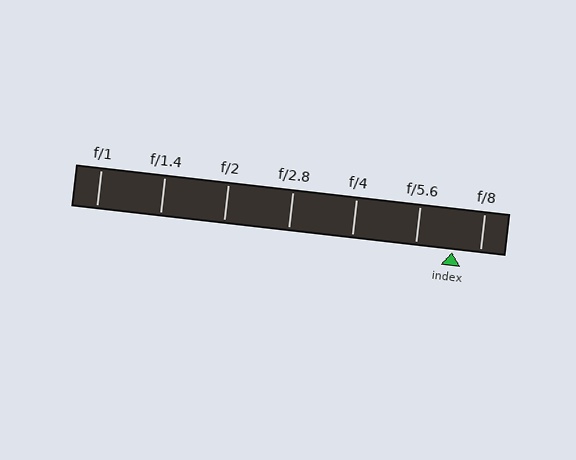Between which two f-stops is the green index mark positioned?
The index mark is between f/5.6 and f/8.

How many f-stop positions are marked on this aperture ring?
There are 7 f-stop positions marked.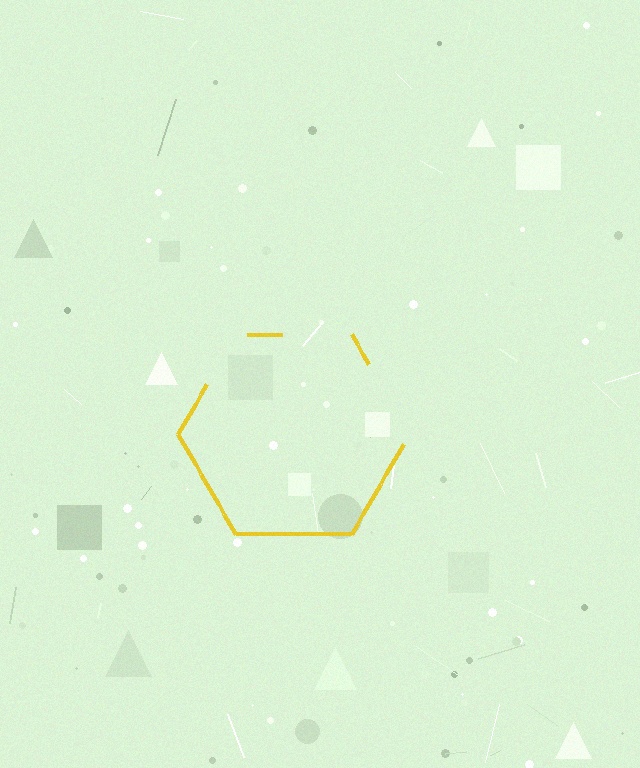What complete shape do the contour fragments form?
The contour fragments form a hexagon.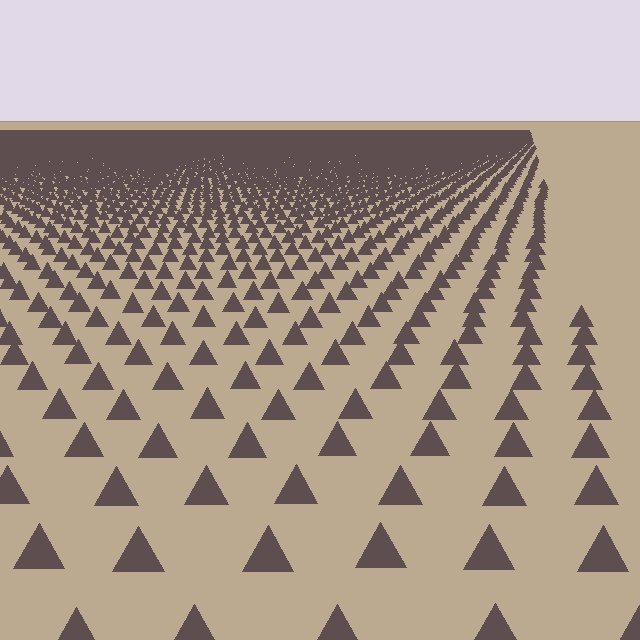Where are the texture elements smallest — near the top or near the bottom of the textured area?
Near the top.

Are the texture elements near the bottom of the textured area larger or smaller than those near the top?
Larger. Near the bottom, elements are closer to the viewer and appear at a bigger on-screen size.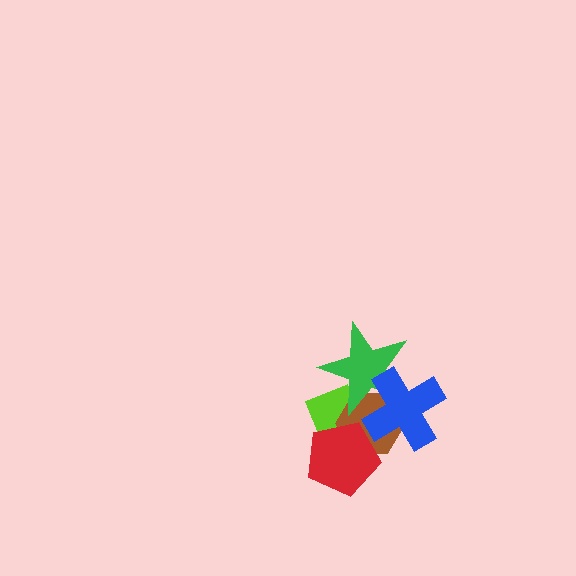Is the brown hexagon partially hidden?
Yes, it is partially covered by another shape.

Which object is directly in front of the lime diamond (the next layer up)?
The brown hexagon is directly in front of the lime diamond.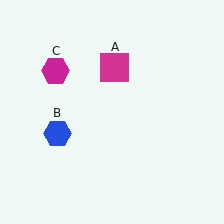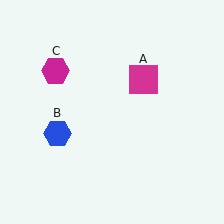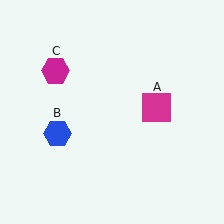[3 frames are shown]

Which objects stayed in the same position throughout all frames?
Blue hexagon (object B) and magenta hexagon (object C) remained stationary.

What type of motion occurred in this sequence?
The magenta square (object A) rotated clockwise around the center of the scene.